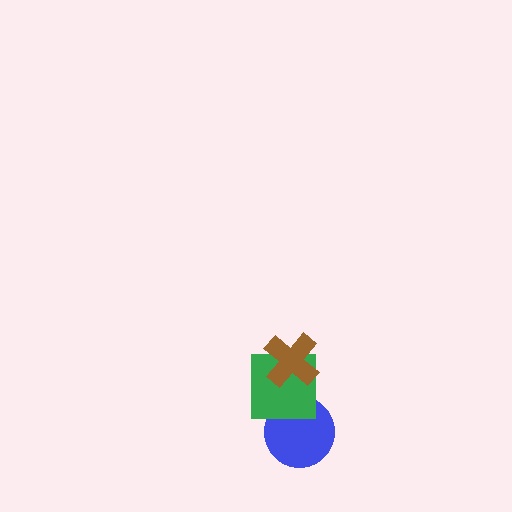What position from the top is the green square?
The green square is 2nd from the top.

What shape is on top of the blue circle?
The green square is on top of the blue circle.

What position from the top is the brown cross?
The brown cross is 1st from the top.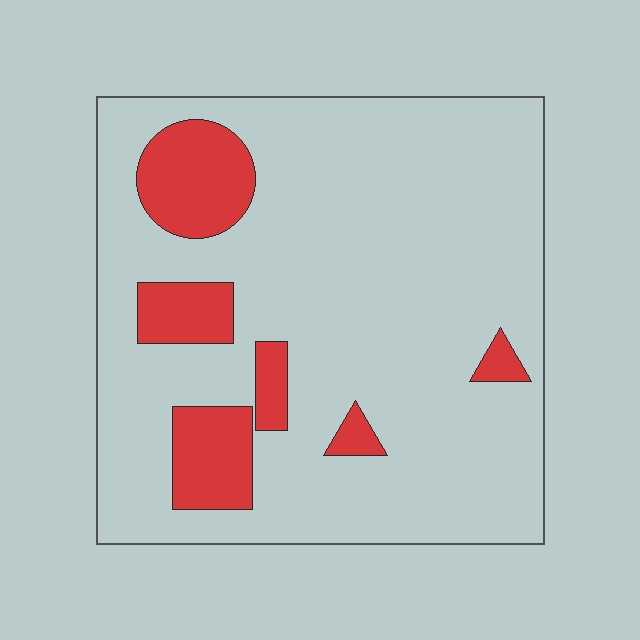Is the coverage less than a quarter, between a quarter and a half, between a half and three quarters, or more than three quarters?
Less than a quarter.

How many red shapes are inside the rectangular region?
6.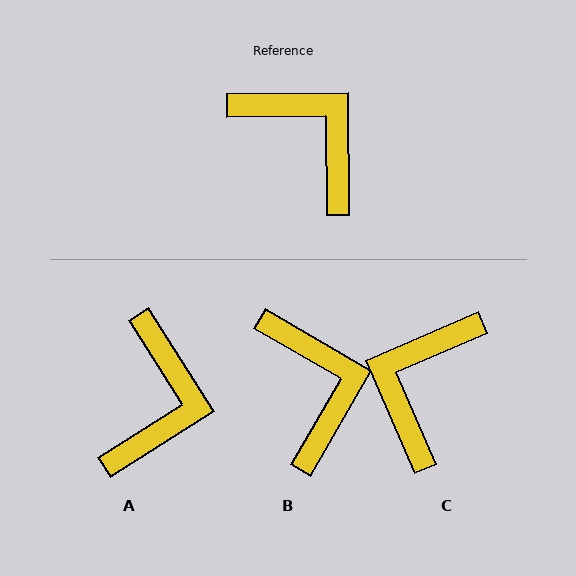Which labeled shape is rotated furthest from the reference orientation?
C, about 113 degrees away.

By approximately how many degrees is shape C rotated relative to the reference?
Approximately 113 degrees counter-clockwise.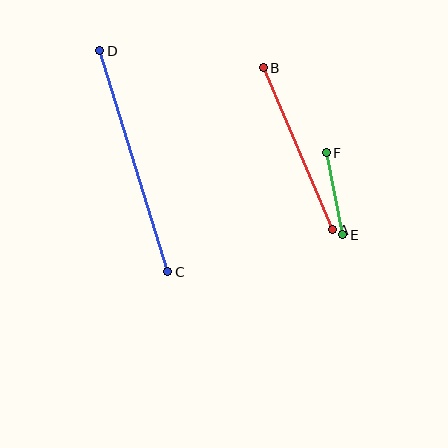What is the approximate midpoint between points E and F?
The midpoint is at approximately (335, 194) pixels.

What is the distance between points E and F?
The distance is approximately 84 pixels.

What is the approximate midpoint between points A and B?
The midpoint is at approximately (298, 149) pixels.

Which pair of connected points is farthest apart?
Points C and D are farthest apart.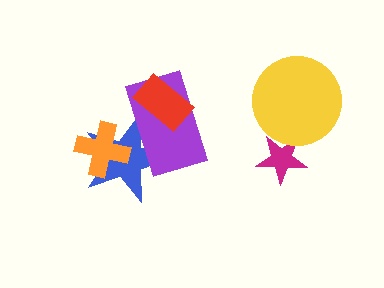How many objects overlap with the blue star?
2 objects overlap with the blue star.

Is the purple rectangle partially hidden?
Yes, it is partially covered by another shape.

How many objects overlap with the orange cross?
1 object overlaps with the orange cross.